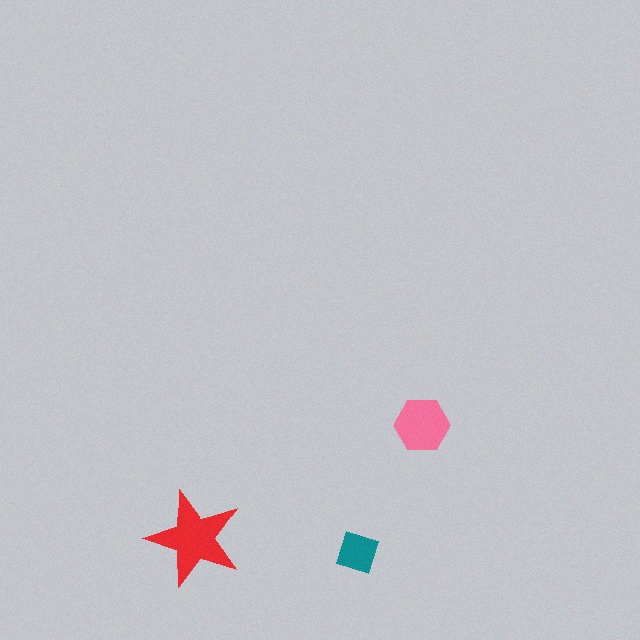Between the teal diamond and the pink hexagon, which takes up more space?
The pink hexagon.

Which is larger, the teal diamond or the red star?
The red star.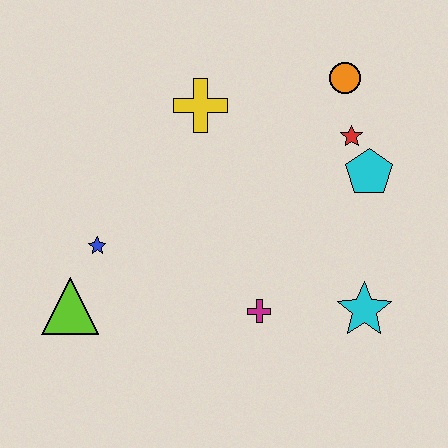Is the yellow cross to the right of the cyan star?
No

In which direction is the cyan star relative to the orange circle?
The cyan star is below the orange circle.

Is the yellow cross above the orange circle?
No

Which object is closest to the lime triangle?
The blue star is closest to the lime triangle.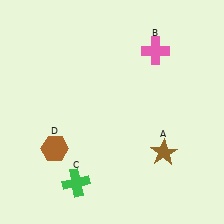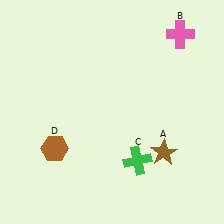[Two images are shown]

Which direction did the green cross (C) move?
The green cross (C) moved right.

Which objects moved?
The objects that moved are: the pink cross (B), the green cross (C).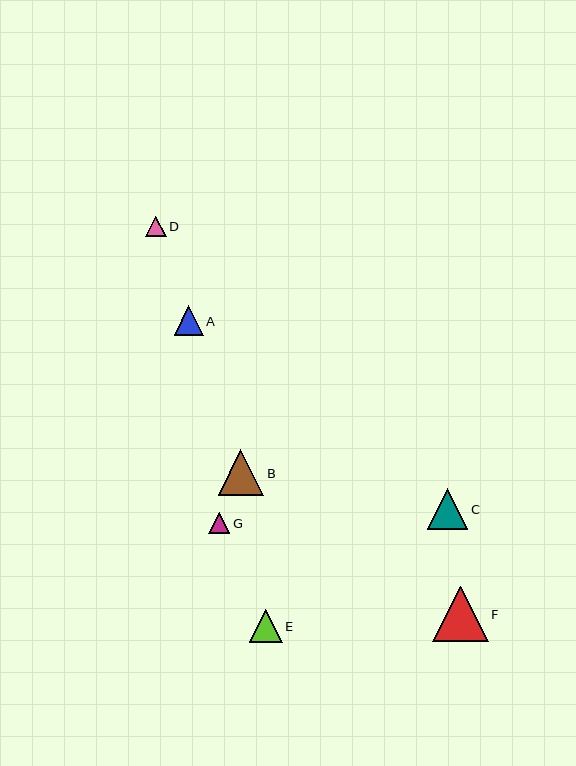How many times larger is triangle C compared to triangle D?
Triangle C is approximately 2.0 times the size of triangle D.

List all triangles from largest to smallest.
From largest to smallest: F, B, C, E, A, G, D.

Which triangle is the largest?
Triangle F is the largest with a size of approximately 55 pixels.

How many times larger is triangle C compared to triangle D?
Triangle C is approximately 2.0 times the size of triangle D.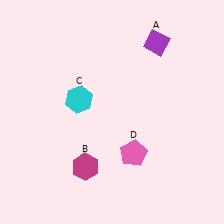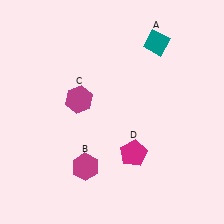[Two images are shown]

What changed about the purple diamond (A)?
In Image 1, A is purple. In Image 2, it changed to teal.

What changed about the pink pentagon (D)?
In Image 1, D is pink. In Image 2, it changed to magenta.